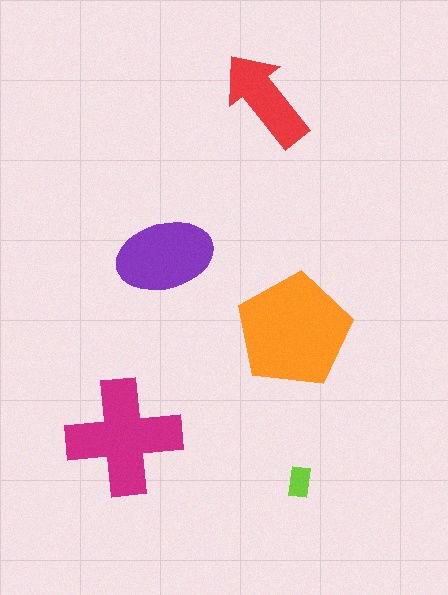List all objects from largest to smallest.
The orange pentagon, the magenta cross, the purple ellipse, the red arrow, the lime rectangle.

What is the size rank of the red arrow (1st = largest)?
4th.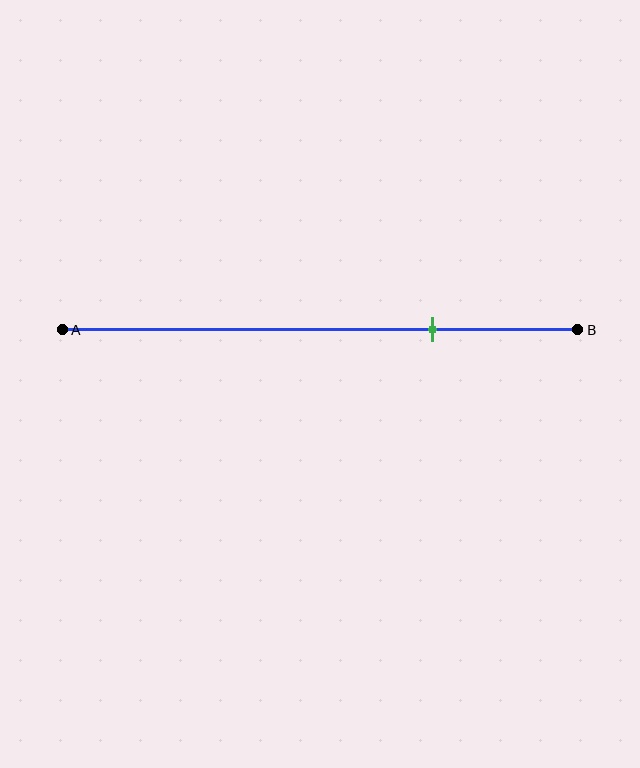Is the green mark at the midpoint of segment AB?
No, the mark is at about 70% from A, not at the 50% midpoint.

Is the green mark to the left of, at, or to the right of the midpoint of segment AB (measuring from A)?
The green mark is to the right of the midpoint of segment AB.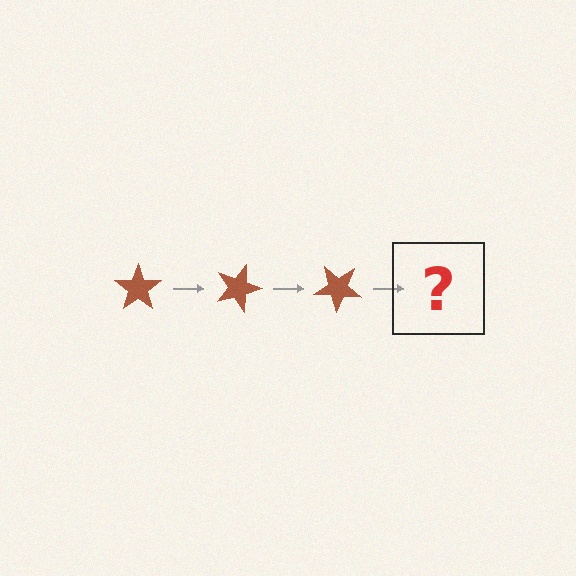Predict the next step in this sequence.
The next step is a brown star rotated 60 degrees.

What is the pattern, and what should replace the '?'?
The pattern is that the star rotates 20 degrees each step. The '?' should be a brown star rotated 60 degrees.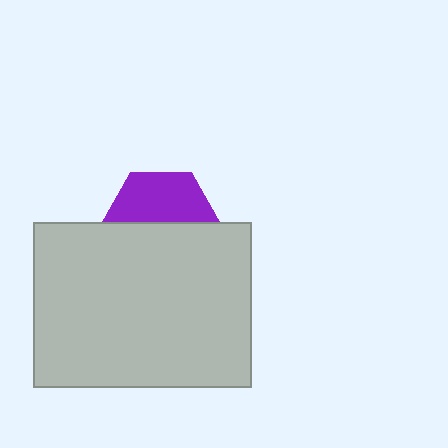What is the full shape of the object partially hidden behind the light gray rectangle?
The partially hidden object is a purple hexagon.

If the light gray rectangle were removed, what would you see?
You would see the complete purple hexagon.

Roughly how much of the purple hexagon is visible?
About half of it is visible (roughly 46%).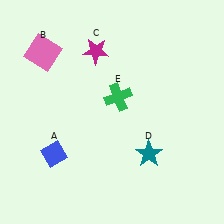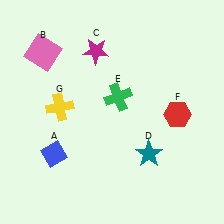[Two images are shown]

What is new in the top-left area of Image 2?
A yellow cross (G) was added in the top-left area of Image 2.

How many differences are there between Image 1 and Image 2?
There are 2 differences between the two images.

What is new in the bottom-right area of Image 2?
A red hexagon (F) was added in the bottom-right area of Image 2.